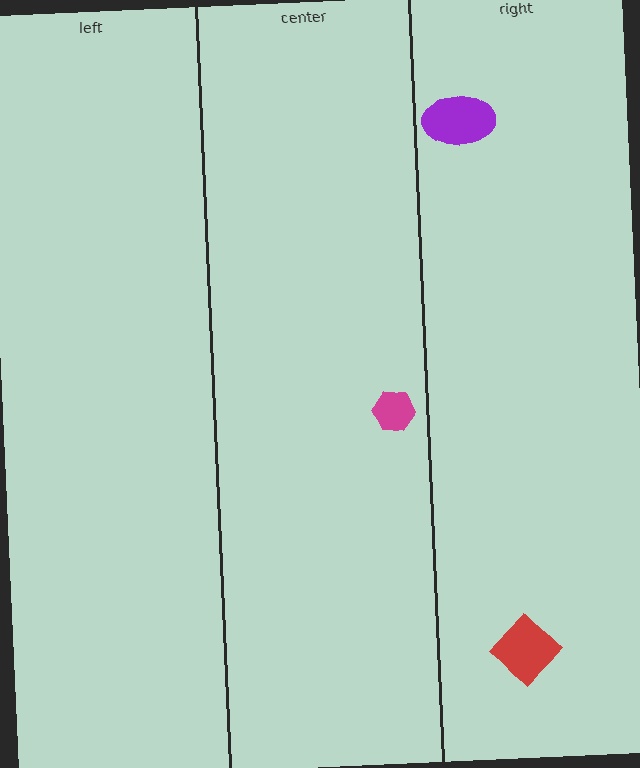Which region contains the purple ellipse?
The right region.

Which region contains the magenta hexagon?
The center region.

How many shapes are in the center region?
1.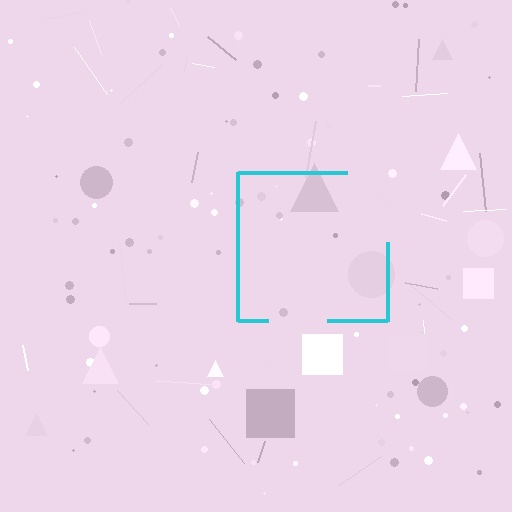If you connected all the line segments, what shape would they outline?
They would outline a square.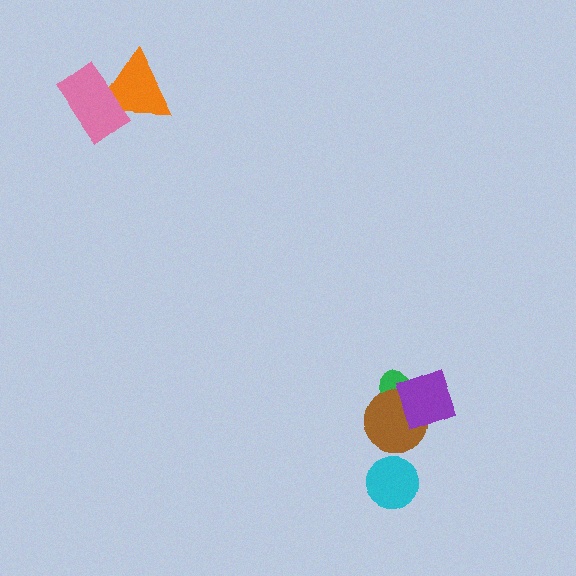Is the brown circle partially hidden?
Yes, it is partially covered by another shape.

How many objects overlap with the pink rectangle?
1 object overlaps with the pink rectangle.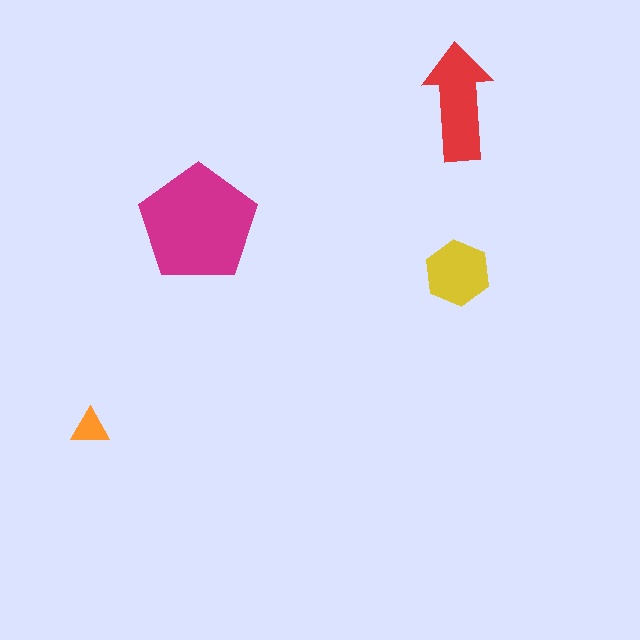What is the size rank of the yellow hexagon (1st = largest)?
3rd.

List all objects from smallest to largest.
The orange triangle, the yellow hexagon, the red arrow, the magenta pentagon.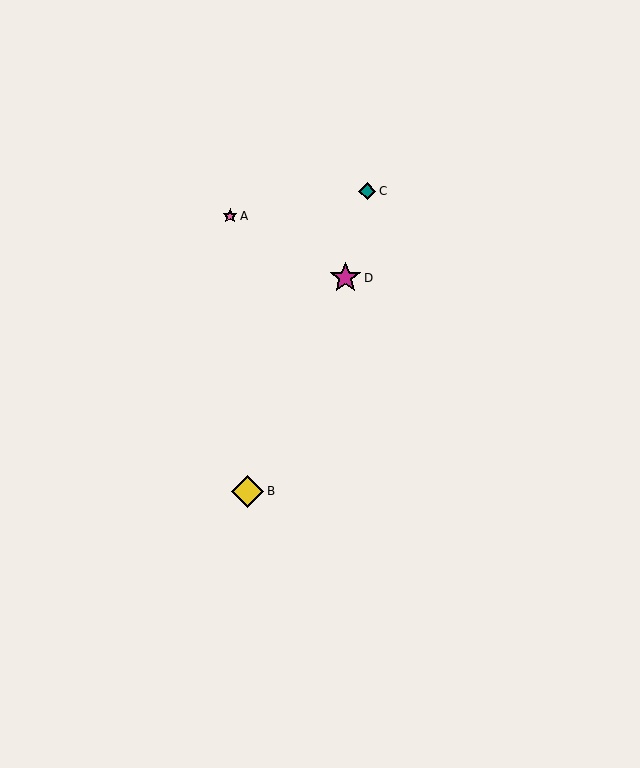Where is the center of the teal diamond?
The center of the teal diamond is at (367, 191).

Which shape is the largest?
The yellow diamond (labeled B) is the largest.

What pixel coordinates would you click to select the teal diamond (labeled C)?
Click at (367, 191) to select the teal diamond C.